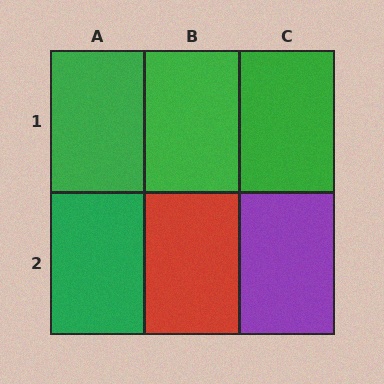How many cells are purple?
1 cell is purple.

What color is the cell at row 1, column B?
Green.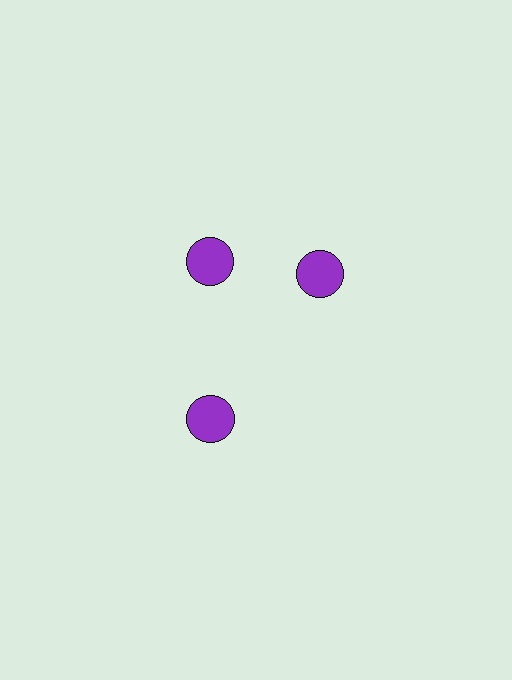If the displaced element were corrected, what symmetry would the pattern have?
It would have 3-fold rotational symmetry — the pattern would map onto itself every 120 degrees.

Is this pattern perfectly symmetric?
No. The 3 purple circles are arranged in a ring, but one element near the 3 o'clock position is rotated out of alignment along the ring, breaking the 3-fold rotational symmetry.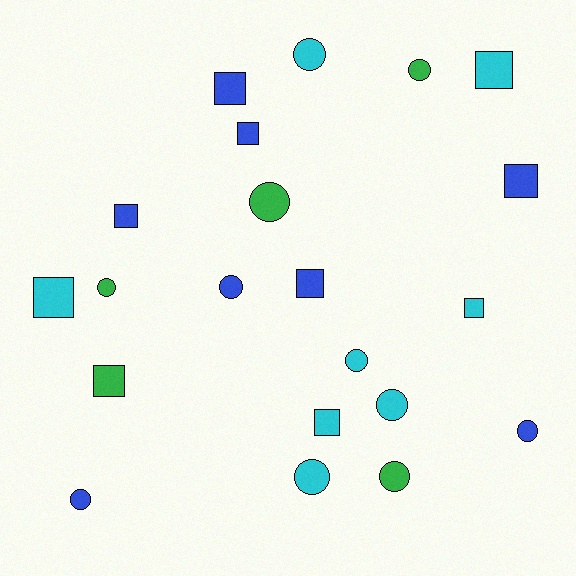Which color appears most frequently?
Blue, with 8 objects.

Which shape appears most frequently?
Circle, with 11 objects.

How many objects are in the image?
There are 21 objects.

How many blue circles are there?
There are 3 blue circles.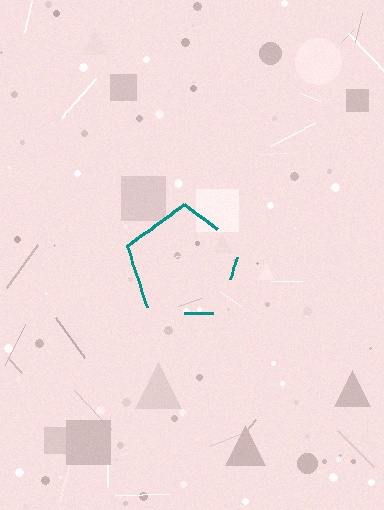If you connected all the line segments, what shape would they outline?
They would outline a pentagon.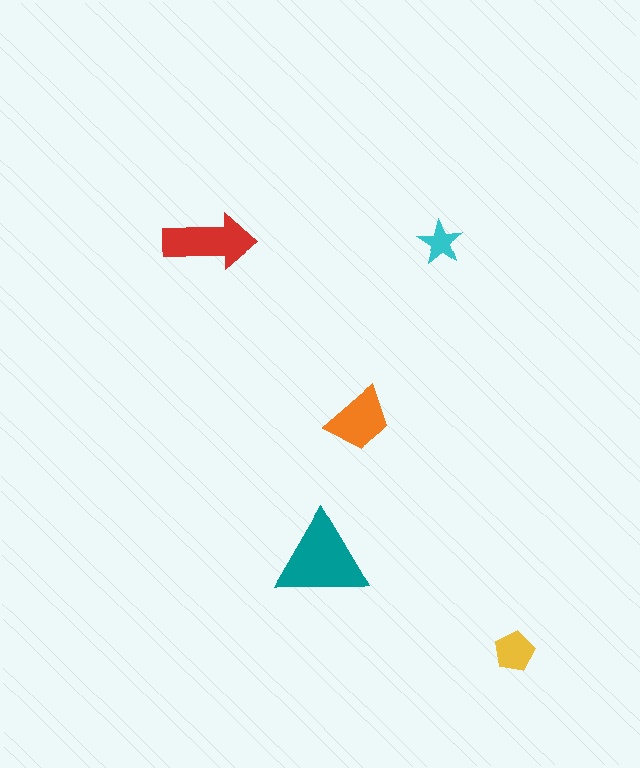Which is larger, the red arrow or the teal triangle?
The teal triangle.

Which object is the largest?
The teal triangle.